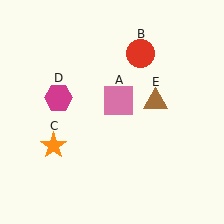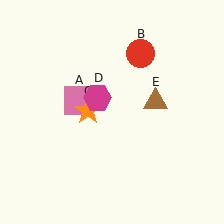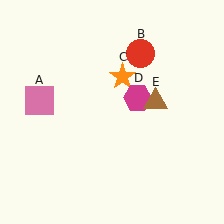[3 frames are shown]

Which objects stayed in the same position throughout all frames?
Red circle (object B) and brown triangle (object E) remained stationary.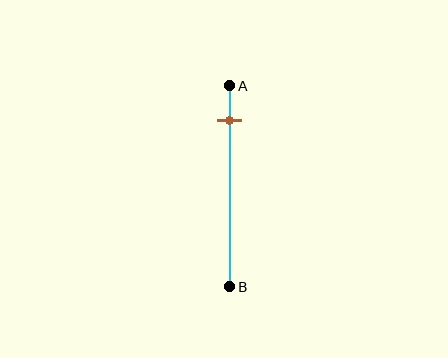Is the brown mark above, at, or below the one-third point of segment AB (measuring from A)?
The brown mark is above the one-third point of segment AB.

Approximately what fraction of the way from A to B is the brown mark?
The brown mark is approximately 15% of the way from A to B.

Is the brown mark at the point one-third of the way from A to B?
No, the mark is at about 15% from A, not at the 33% one-third point.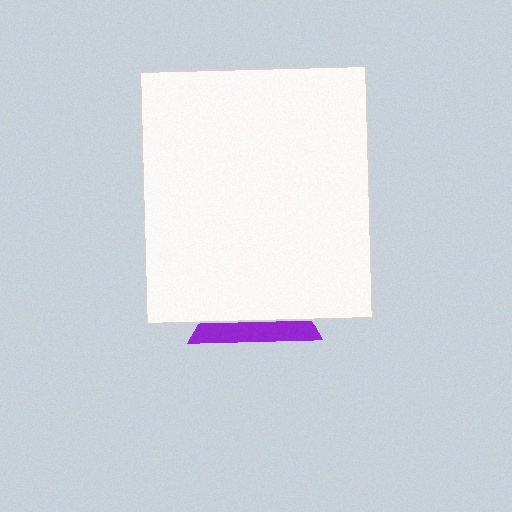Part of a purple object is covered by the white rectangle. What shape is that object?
It is a triangle.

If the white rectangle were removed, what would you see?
You would see the complete purple triangle.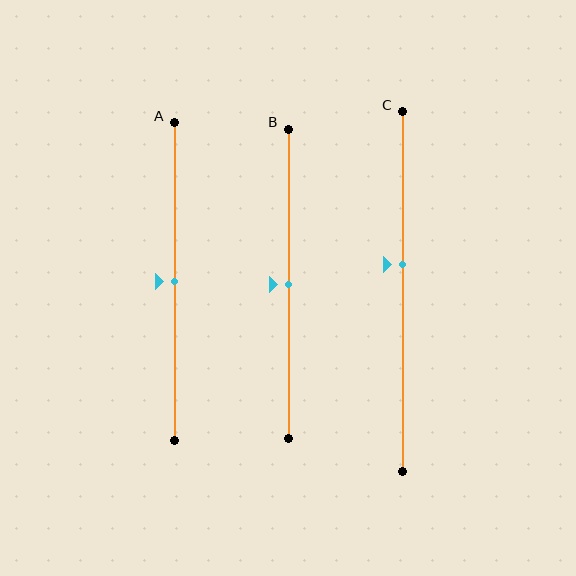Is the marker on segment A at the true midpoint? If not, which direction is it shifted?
Yes, the marker on segment A is at the true midpoint.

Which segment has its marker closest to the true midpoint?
Segment A has its marker closest to the true midpoint.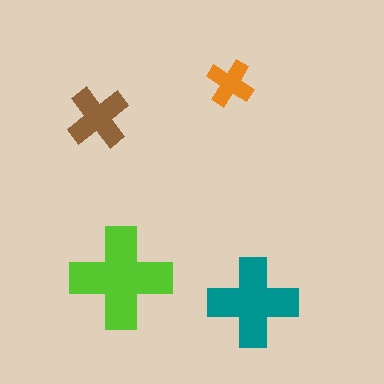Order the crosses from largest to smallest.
the lime one, the teal one, the brown one, the orange one.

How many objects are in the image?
There are 4 objects in the image.